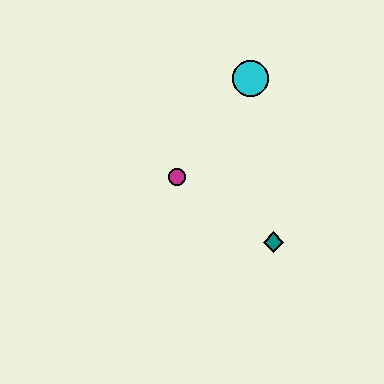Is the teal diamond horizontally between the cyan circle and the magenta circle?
No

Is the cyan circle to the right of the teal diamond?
No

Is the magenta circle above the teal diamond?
Yes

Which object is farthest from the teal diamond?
The cyan circle is farthest from the teal diamond.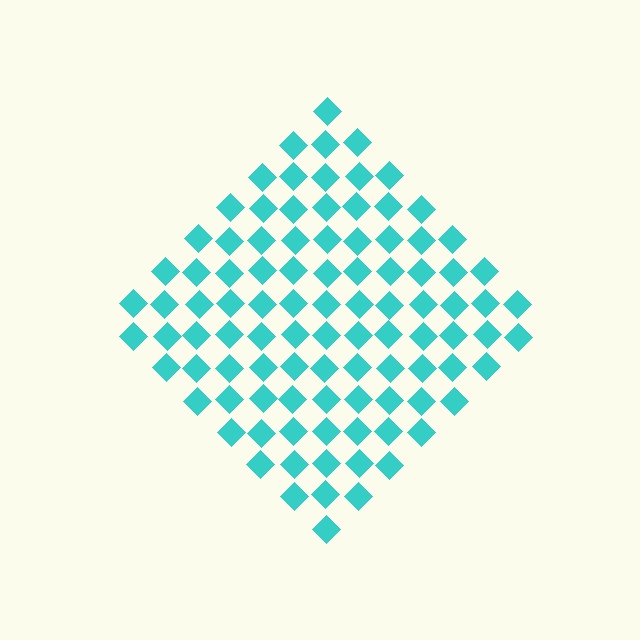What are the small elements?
The small elements are diamonds.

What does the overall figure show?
The overall figure shows a diamond.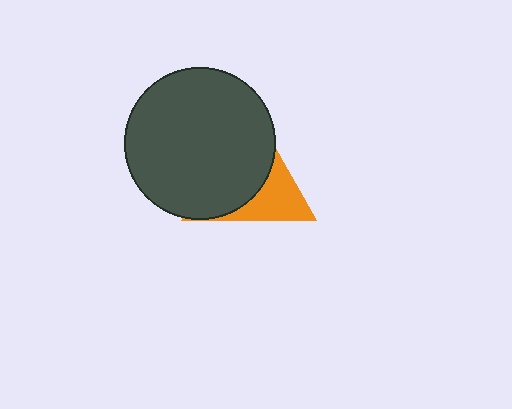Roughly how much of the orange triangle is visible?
A small part of it is visible (roughly 36%).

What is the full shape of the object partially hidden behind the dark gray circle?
The partially hidden object is an orange triangle.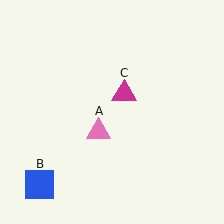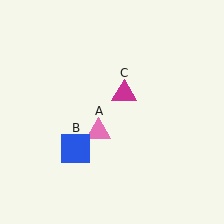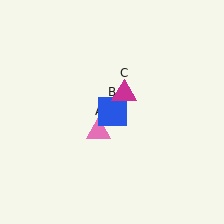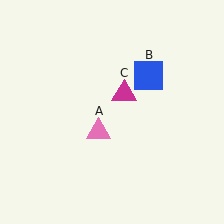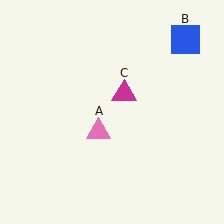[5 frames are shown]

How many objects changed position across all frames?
1 object changed position: blue square (object B).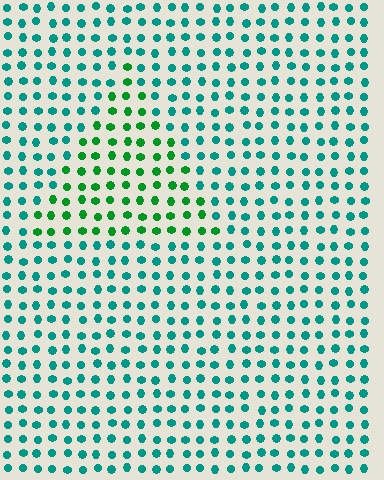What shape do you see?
I see a triangle.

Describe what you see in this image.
The image is filled with small teal elements in a uniform arrangement. A triangle-shaped region is visible where the elements are tinted to a slightly different hue, forming a subtle color boundary.